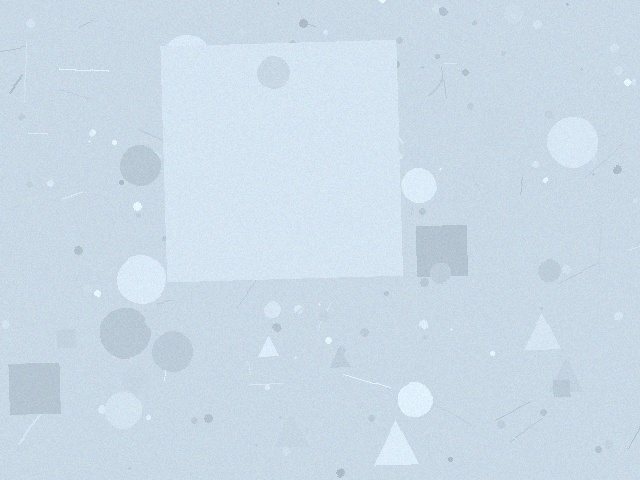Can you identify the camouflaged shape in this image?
The camouflaged shape is a square.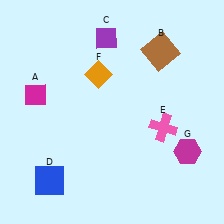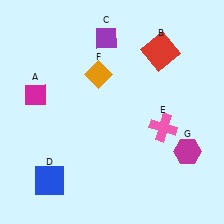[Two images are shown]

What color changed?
The square (B) changed from brown in Image 1 to red in Image 2.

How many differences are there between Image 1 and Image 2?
There is 1 difference between the two images.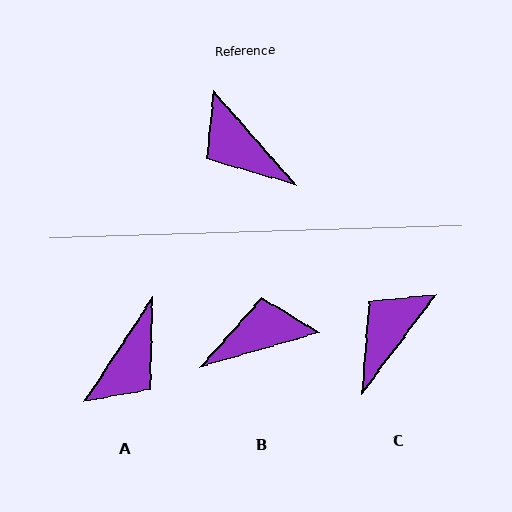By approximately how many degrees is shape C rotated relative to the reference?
Approximately 78 degrees clockwise.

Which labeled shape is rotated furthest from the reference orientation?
B, about 115 degrees away.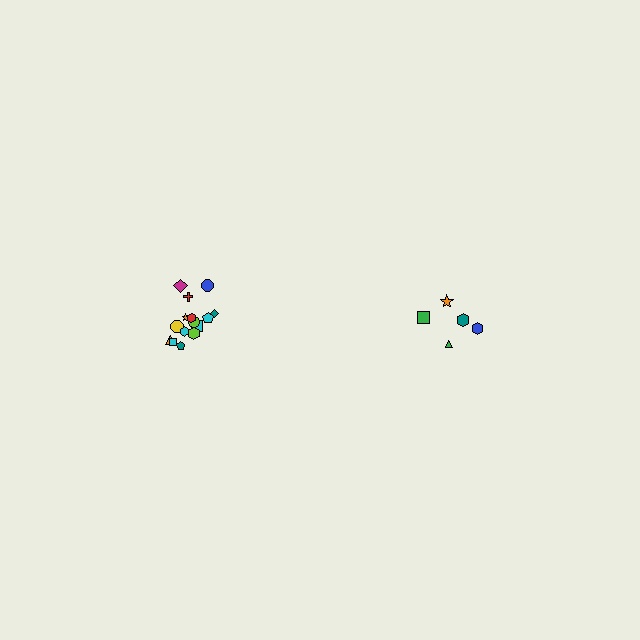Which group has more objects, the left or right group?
The left group.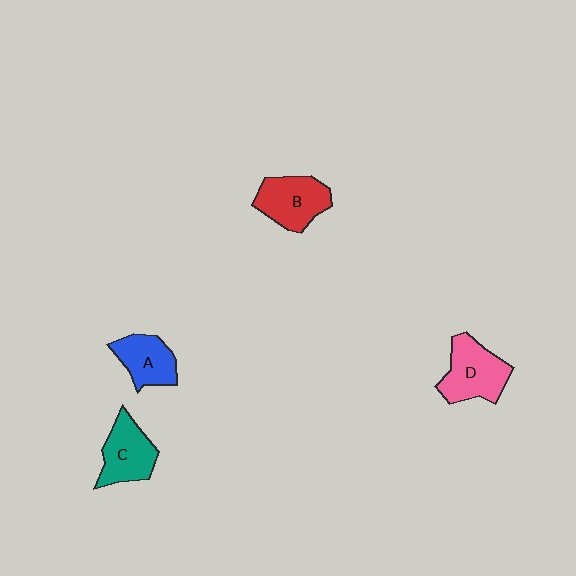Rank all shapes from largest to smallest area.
From largest to smallest: D (pink), B (red), C (teal), A (blue).